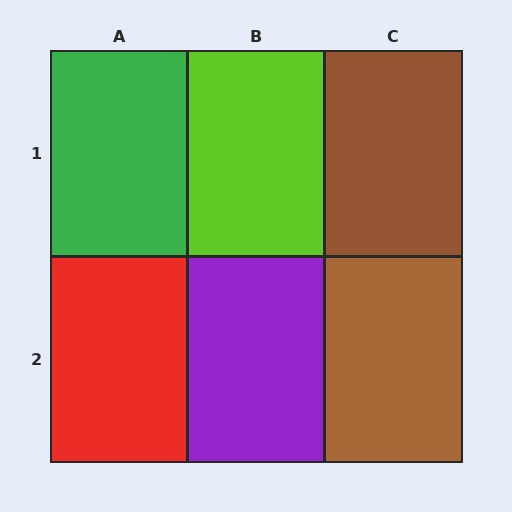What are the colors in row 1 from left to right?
Green, lime, brown.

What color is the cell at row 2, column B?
Purple.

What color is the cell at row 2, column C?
Brown.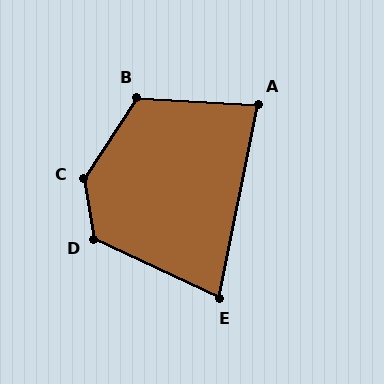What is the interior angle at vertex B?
Approximately 120 degrees (obtuse).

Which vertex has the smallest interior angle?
E, at approximately 77 degrees.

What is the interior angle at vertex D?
Approximately 124 degrees (obtuse).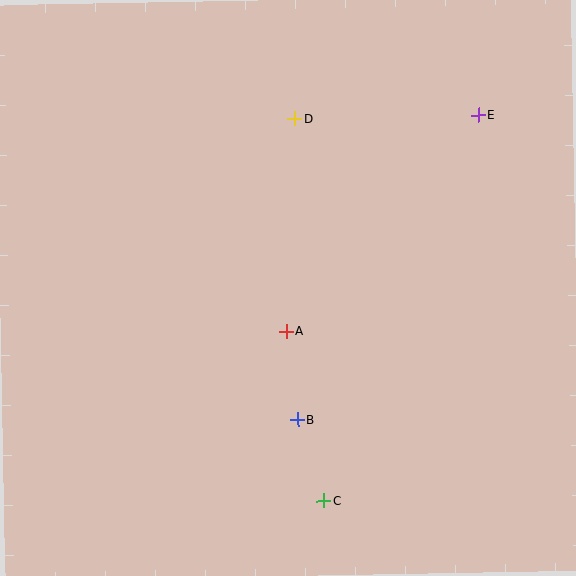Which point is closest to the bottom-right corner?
Point C is closest to the bottom-right corner.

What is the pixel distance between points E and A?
The distance between E and A is 289 pixels.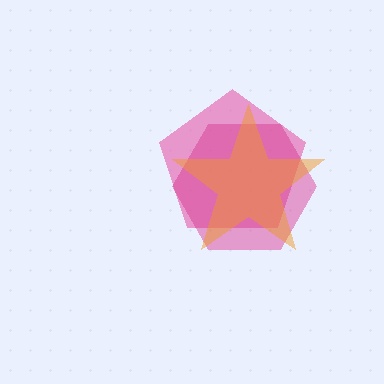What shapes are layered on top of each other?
The layered shapes are: a pink pentagon, a magenta hexagon, an orange star.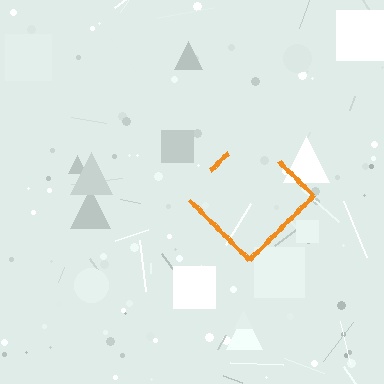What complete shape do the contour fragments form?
The contour fragments form a diamond.